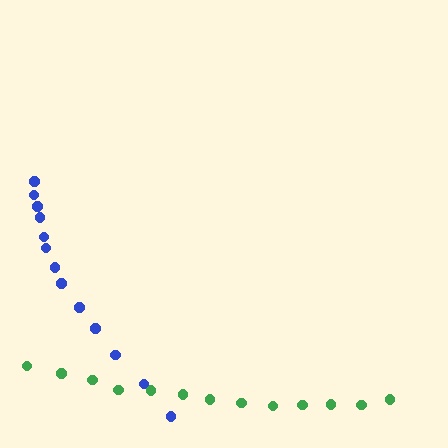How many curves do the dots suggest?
There are 2 distinct paths.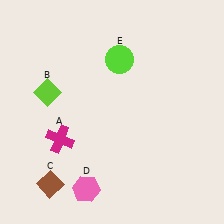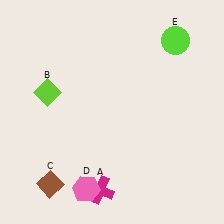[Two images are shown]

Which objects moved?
The objects that moved are: the magenta cross (A), the lime circle (E).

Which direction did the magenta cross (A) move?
The magenta cross (A) moved down.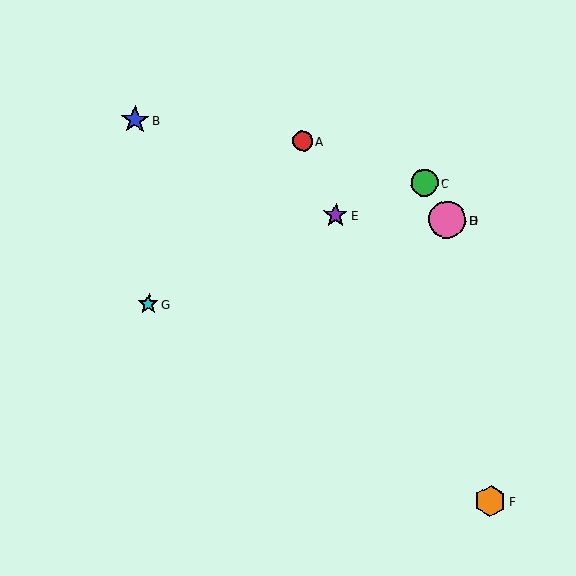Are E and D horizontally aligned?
Yes, both are at y≈215.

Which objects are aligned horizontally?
Objects D, E, H are aligned horizontally.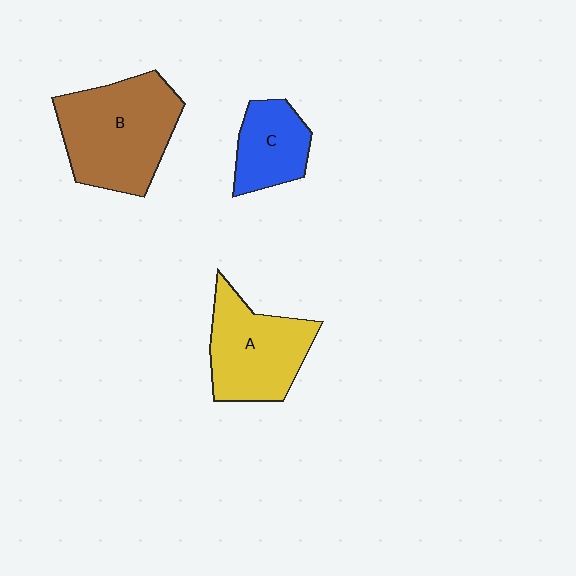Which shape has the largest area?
Shape B (brown).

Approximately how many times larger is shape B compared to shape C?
Approximately 1.9 times.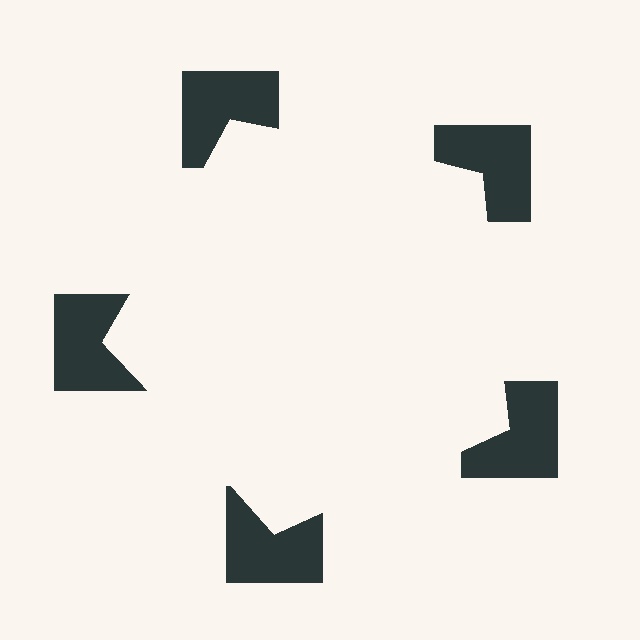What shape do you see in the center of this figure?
An illusory pentagon — its edges are inferred from the aligned wedge cuts in the notched squares, not physically drawn.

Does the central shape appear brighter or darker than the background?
It typically appears slightly brighter than the background, even though no actual brightness change is drawn.